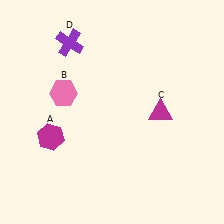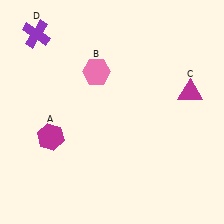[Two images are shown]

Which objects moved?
The objects that moved are: the pink hexagon (B), the magenta triangle (C), the purple cross (D).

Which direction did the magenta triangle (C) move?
The magenta triangle (C) moved right.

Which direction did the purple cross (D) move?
The purple cross (D) moved left.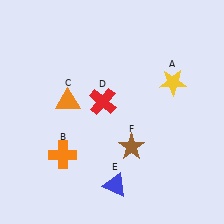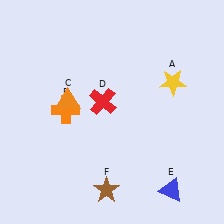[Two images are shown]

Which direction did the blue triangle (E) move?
The blue triangle (E) moved right.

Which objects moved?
The objects that moved are: the orange cross (B), the blue triangle (E), the brown star (F).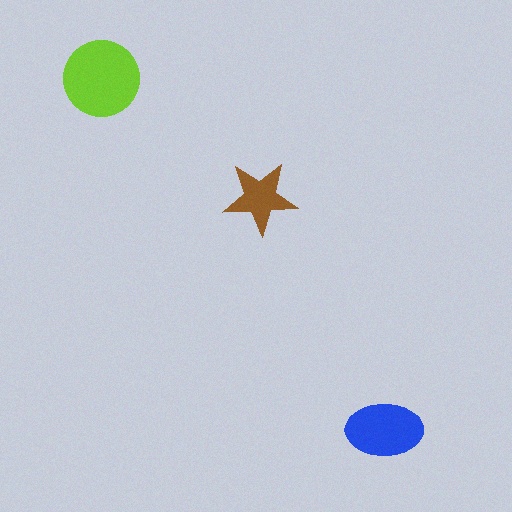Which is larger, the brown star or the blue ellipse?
The blue ellipse.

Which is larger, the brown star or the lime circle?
The lime circle.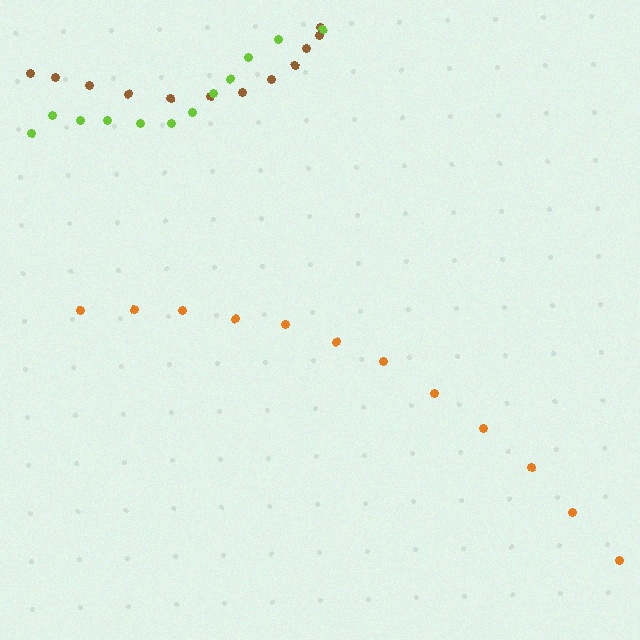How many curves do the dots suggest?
There are 3 distinct paths.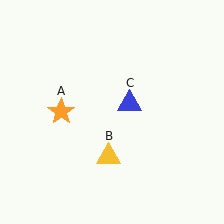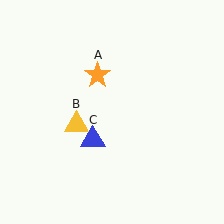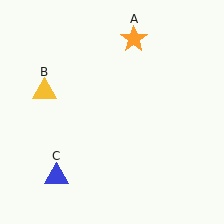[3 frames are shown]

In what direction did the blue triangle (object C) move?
The blue triangle (object C) moved down and to the left.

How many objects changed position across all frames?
3 objects changed position: orange star (object A), yellow triangle (object B), blue triangle (object C).